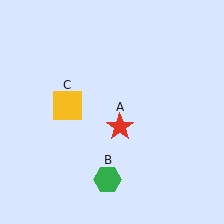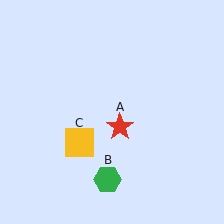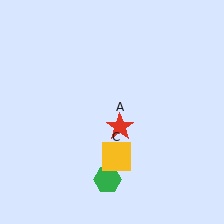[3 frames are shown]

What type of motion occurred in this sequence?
The yellow square (object C) rotated counterclockwise around the center of the scene.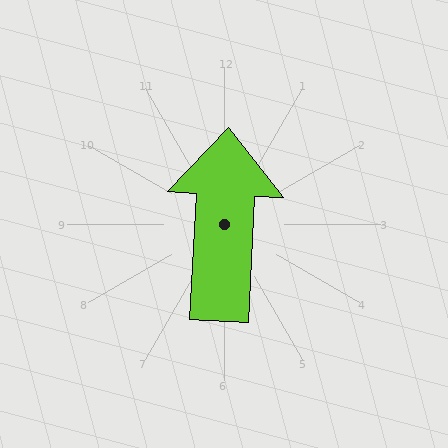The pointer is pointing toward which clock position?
Roughly 12 o'clock.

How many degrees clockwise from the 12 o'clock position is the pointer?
Approximately 3 degrees.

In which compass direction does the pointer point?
North.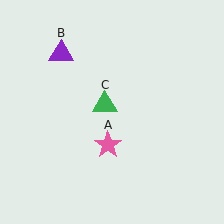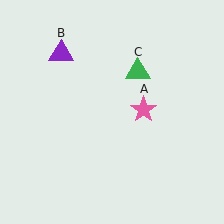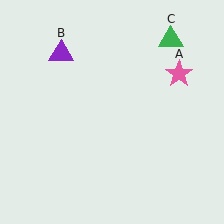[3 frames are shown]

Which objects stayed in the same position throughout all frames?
Purple triangle (object B) remained stationary.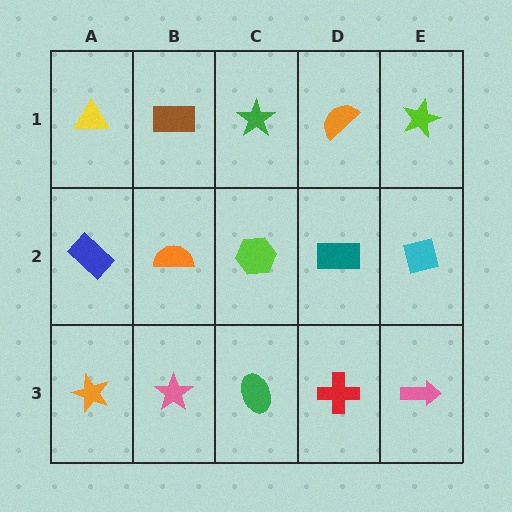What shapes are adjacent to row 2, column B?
A brown rectangle (row 1, column B), a pink star (row 3, column B), a blue rectangle (row 2, column A), a lime hexagon (row 2, column C).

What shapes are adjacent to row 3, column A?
A blue rectangle (row 2, column A), a pink star (row 3, column B).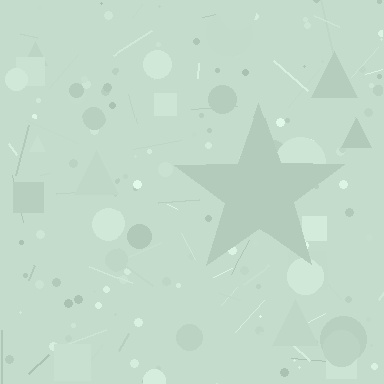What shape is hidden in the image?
A star is hidden in the image.